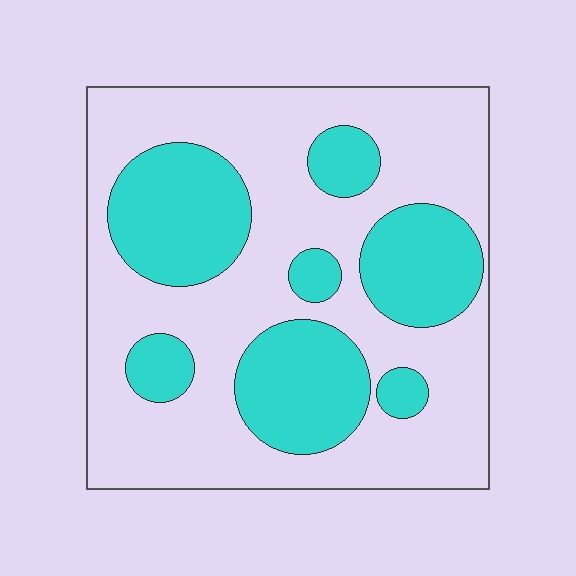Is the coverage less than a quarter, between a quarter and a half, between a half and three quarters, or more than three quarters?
Between a quarter and a half.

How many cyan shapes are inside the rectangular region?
7.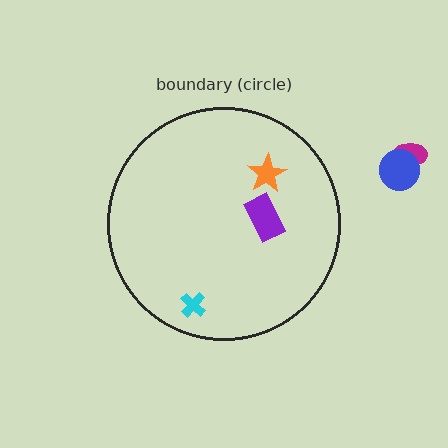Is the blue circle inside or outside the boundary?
Outside.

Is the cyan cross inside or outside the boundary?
Inside.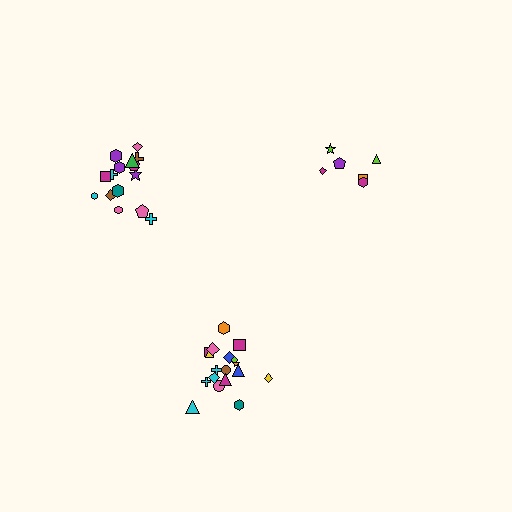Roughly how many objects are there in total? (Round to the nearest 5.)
Roughly 40 objects in total.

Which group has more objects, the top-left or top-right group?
The top-left group.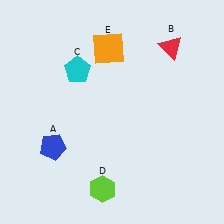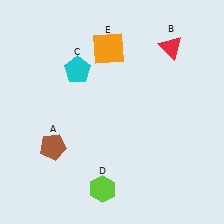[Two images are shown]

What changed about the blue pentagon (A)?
In Image 1, A is blue. In Image 2, it changed to brown.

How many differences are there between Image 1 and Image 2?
There is 1 difference between the two images.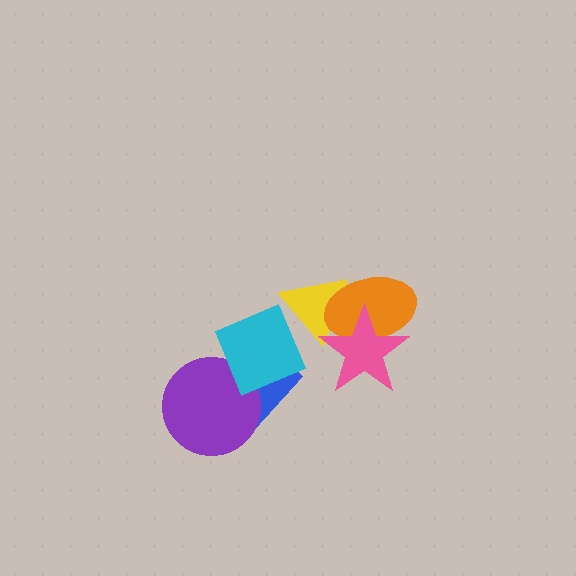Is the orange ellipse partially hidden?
Yes, it is partially covered by another shape.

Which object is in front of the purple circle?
The cyan square is in front of the purple circle.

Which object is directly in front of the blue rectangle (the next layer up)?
The purple circle is directly in front of the blue rectangle.